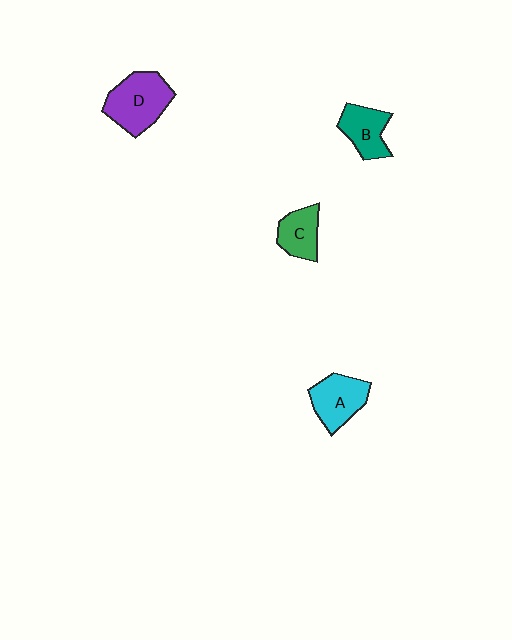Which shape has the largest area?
Shape D (purple).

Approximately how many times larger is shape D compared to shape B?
Approximately 1.5 times.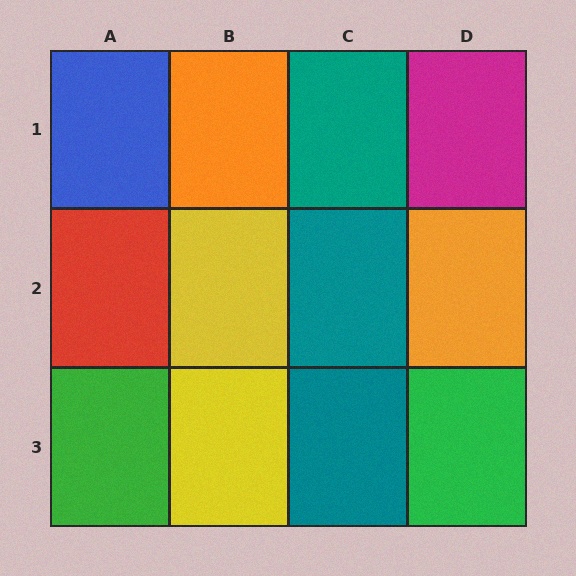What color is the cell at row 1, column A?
Blue.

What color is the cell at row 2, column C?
Teal.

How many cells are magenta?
1 cell is magenta.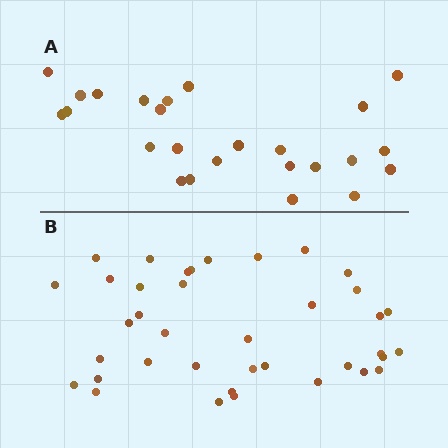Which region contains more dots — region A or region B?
Region B (the bottom region) has more dots.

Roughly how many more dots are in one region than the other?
Region B has approximately 15 more dots than region A.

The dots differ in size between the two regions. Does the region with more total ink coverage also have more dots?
No. Region A has more total ink coverage because its dots are larger, but region B actually contains more individual dots. Total area can be misleading — the number of items is what matters here.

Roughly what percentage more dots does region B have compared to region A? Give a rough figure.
About 50% more.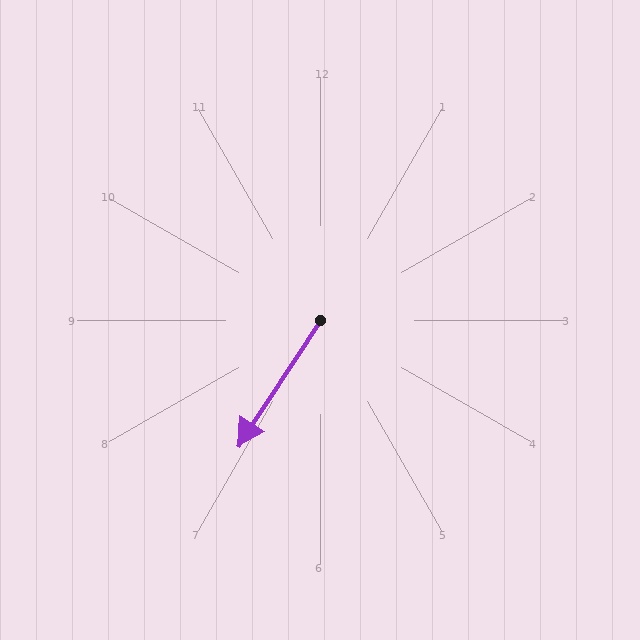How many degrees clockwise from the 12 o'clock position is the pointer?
Approximately 213 degrees.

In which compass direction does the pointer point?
Southwest.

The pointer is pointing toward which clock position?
Roughly 7 o'clock.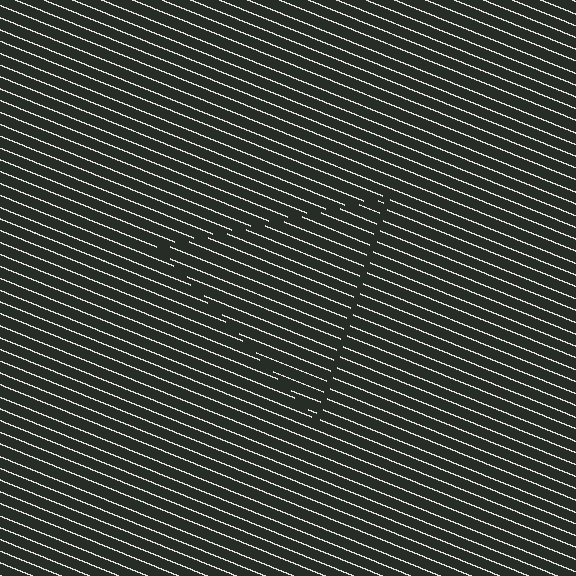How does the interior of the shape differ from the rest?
The interior of the shape contains the same grating, shifted by half a period — the contour is defined by the phase discontinuity where line-ends from the inner and outer gratings abut.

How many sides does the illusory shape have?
3 sides — the line-ends trace a triangle.